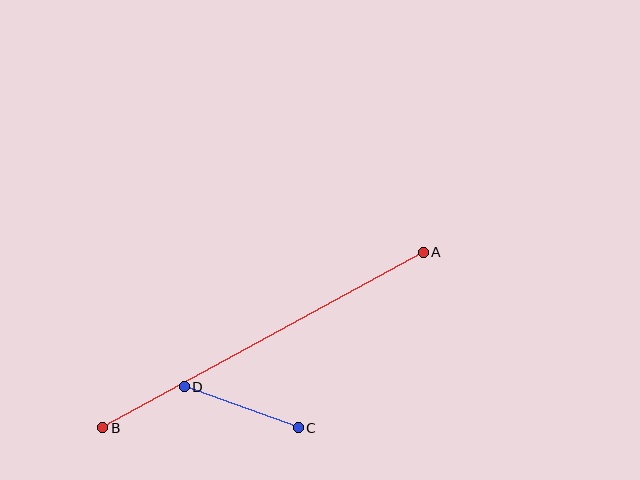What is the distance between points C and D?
The distance is approximately 121 pixels.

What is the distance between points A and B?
The distance is approximately 365 pixels.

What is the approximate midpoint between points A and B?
The midpoint is at approximately (263, 340) pixels.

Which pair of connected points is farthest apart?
Points A and B are farthest apart.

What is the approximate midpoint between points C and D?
The midpoint is at approximately (241, 407) pixels.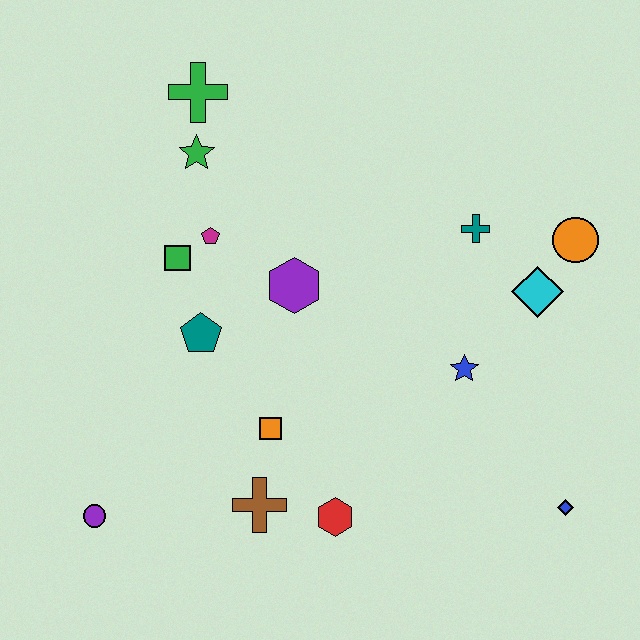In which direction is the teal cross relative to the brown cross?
The teal cross is above the brown cross.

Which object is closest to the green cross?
The green star is closest to the green cross.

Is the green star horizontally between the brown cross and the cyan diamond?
No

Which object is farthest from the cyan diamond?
The purple circle is farthest from the cyan diamond.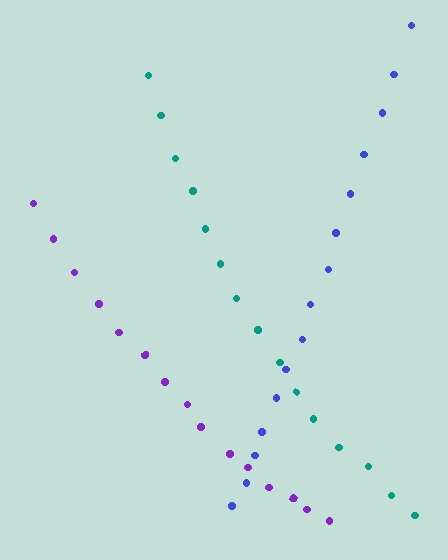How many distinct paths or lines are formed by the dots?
There are 3 distinct paths.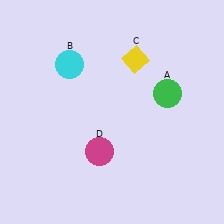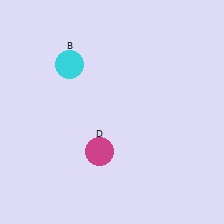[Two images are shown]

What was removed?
The yellow diamond (C), the green circle (A) were removed in Image 2.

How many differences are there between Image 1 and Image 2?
There are 2 differences between the two images.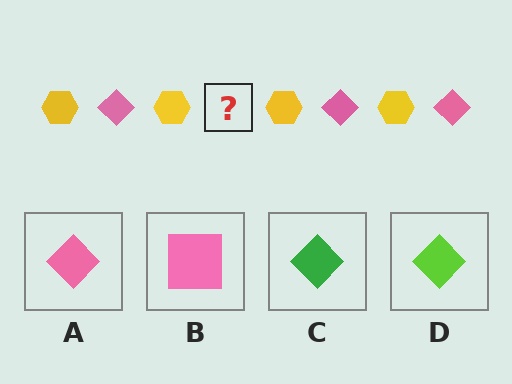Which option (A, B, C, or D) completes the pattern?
A.